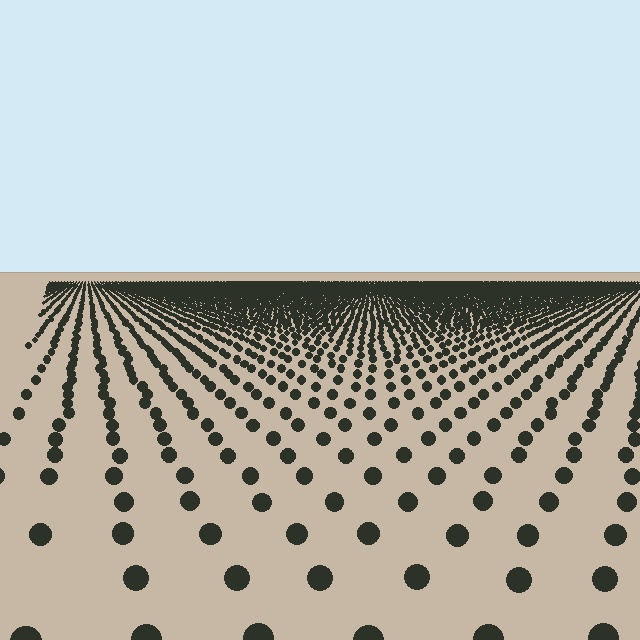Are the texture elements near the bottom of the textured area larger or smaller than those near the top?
Larger. Near the bottom, elements are closer to the viewer and appear at a bigger on-screen size.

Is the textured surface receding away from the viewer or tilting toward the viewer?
The surface is receding away from the viewer. Texture elements get smaller and denser toward the top.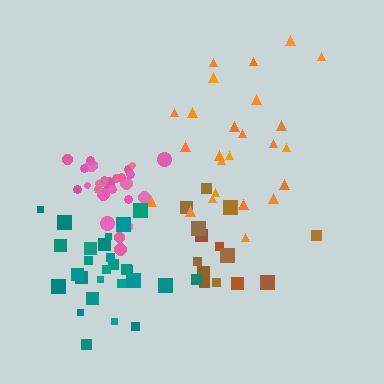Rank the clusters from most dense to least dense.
pink, teal, brown, orange.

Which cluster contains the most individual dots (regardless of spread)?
Teal (27).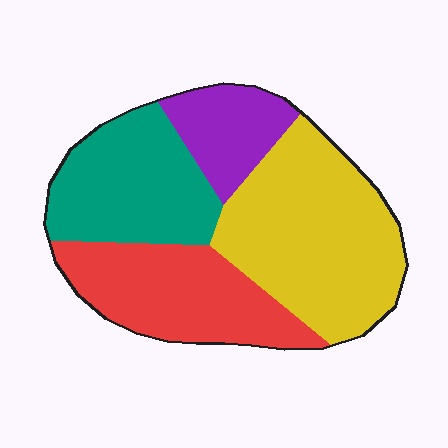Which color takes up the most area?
Yellow, at roughly 35%.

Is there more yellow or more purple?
Yellow.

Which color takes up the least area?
Purple, at roughly 15%.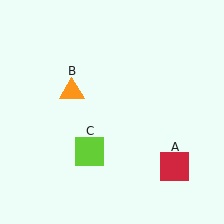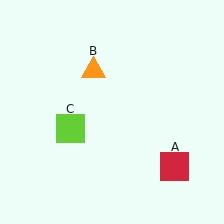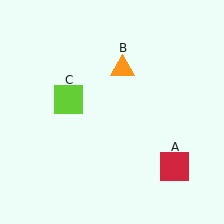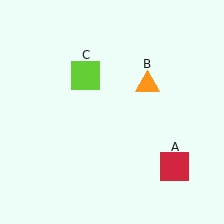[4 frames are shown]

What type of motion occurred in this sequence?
The orange triangle (object B), lime square (object C) rotated clockwise around the center of the scene.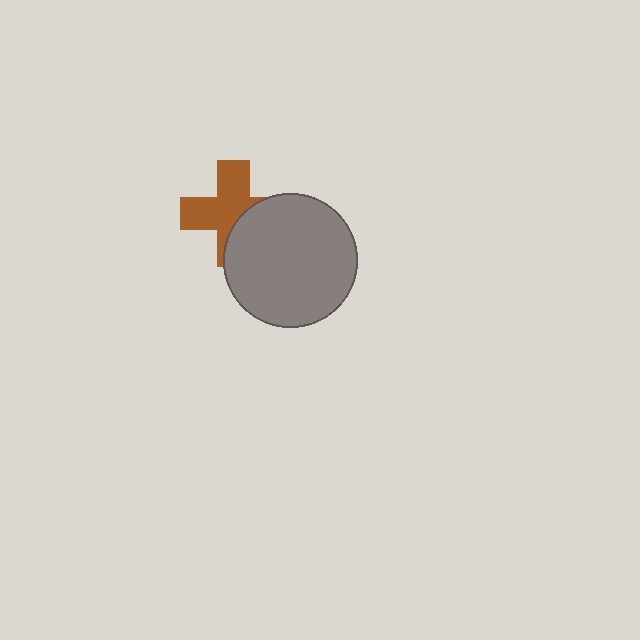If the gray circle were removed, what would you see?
You would see the complete brown cross.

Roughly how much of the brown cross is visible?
About half of it is visible (roughly 61%).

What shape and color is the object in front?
The object in front is a gray circle.